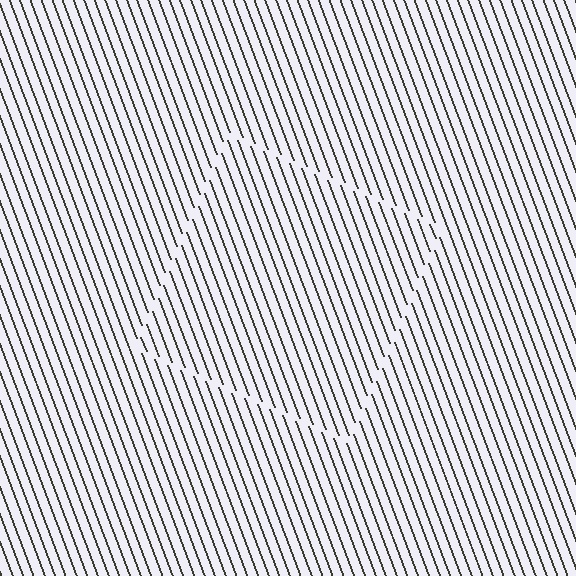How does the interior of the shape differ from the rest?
The interior of the shape contains the same grating, shifted by half a period — the contour is defined by the phase discontinuity where line-ends from the inner and outer gratings abut.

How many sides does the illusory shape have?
4 sides — the line-ends trace a square.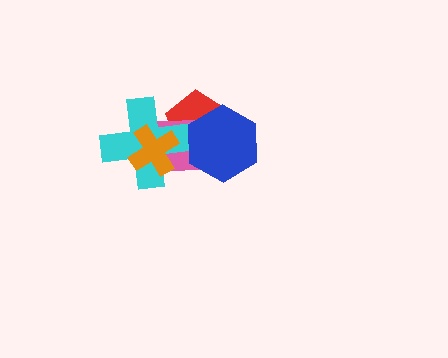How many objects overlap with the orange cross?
3 objects overlap with the orange cross.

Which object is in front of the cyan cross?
The orange cross is in front of the cyan cross.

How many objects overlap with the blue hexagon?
2 objects overlap with the blue hexagon.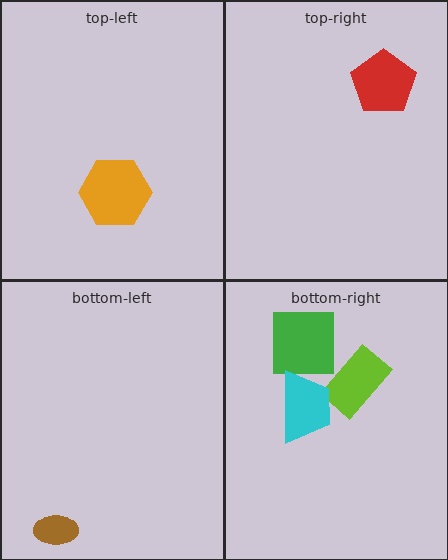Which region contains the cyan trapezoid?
The bottom-right region.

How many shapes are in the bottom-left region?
1.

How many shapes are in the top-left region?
1.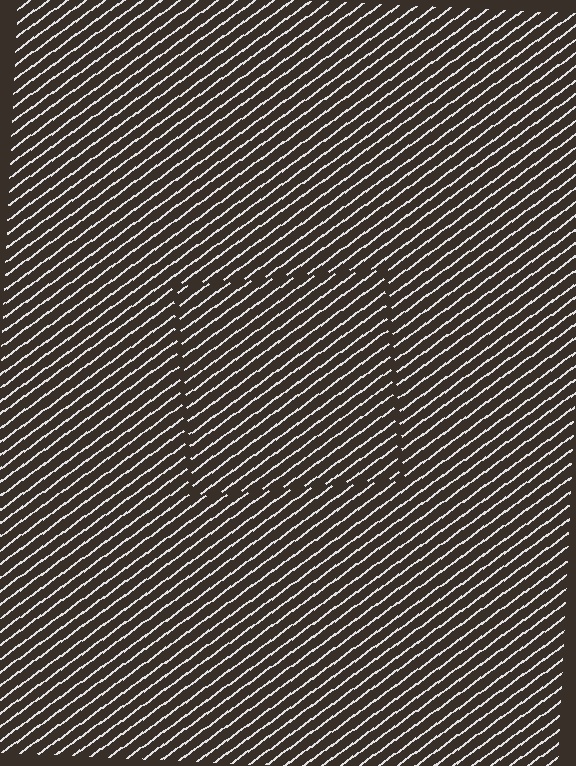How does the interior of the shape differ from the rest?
The interior of the shape contains the same grating, shifted by half a period — the contour is defined by the phase discontinuity where line-ends from the inner and outer gratings abut.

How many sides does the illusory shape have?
4 sides — the line-ends trace a square.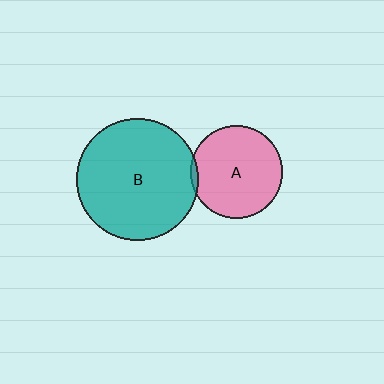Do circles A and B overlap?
Yes.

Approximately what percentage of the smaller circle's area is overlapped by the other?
Approximately 5%.